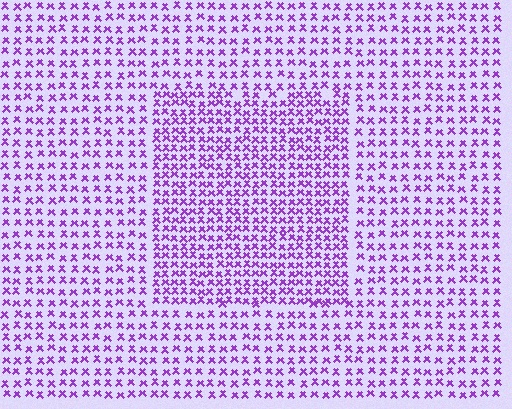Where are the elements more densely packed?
The elements are more densely packed inside the rectangle boundary.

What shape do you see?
I see a rectangle.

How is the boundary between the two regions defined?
The boundary is defined by a change in element density (approximately 1.6x ratio). All elements are the same color, size, and shape.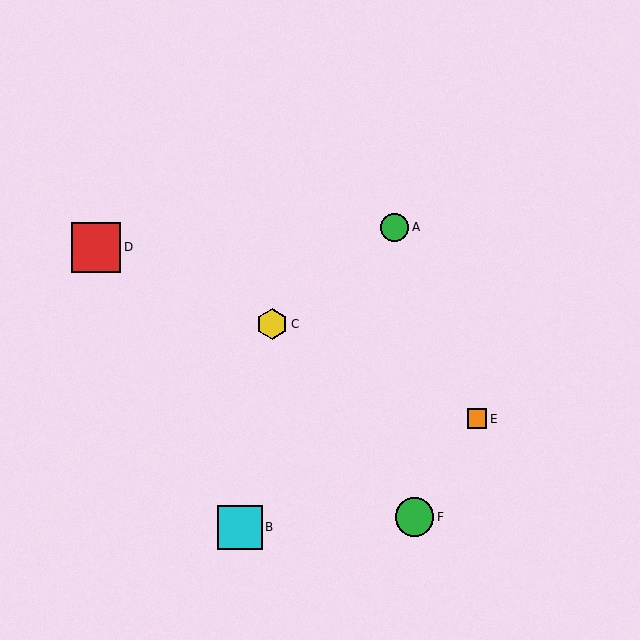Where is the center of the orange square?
The center of the orange square is at (477, 419).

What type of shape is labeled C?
Shape C is a yellow hexagon.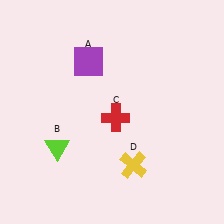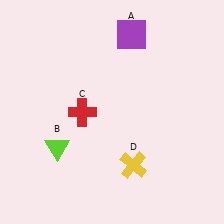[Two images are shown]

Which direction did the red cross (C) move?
The red cross (C) moved left.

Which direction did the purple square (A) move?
The purple square (A) moved right.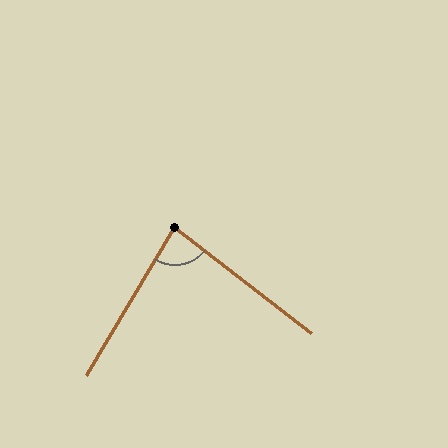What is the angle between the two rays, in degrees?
Approximately 83 degrees.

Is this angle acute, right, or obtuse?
It is acute.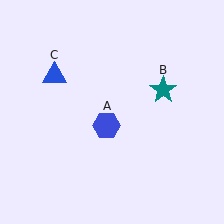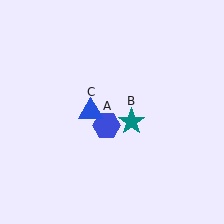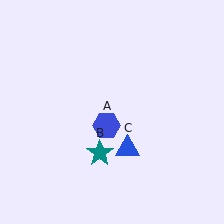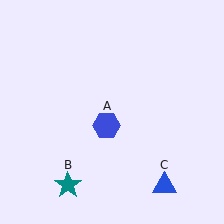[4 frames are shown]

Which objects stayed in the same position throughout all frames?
Blue hexagon (object A) remained stationary.